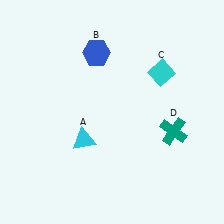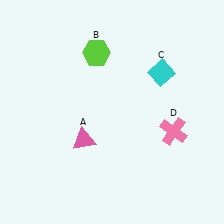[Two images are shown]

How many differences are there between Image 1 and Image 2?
There are 3 differences between the two images.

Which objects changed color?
A changed from cyan to pink. B changed from blue to lime. D changed from teal to pink.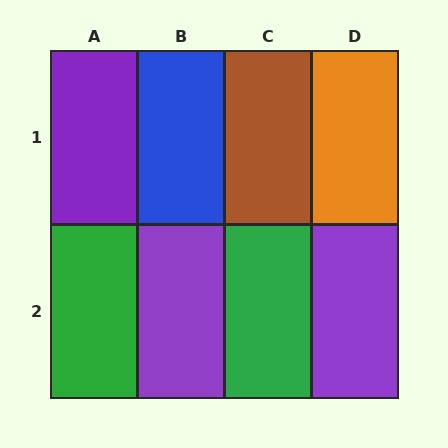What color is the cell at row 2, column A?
Green.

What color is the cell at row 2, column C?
Green.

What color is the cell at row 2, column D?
Purple.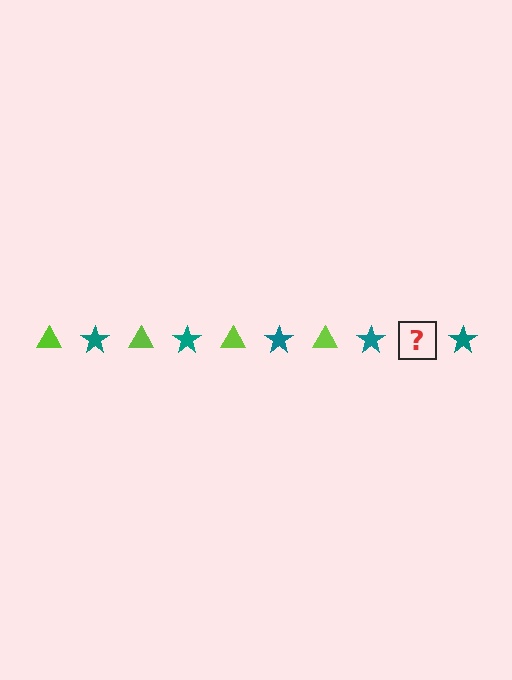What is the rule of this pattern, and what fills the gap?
The rule is that the pattern alternates between lime triangle and teal star. The gap should be filled with a lime triangle.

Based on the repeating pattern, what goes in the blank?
The blank should be a lime triangle.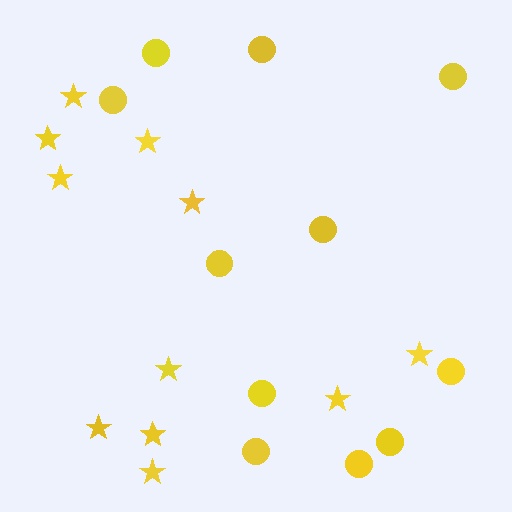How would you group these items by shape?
There are 2 groups: one group of circles (11) and one group of stars (11).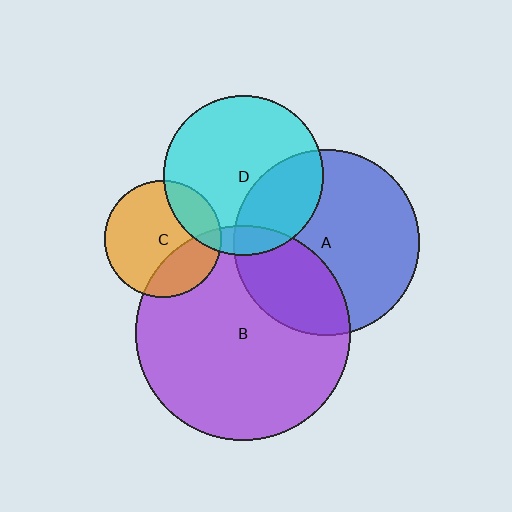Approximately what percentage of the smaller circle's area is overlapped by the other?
Approximately 30%.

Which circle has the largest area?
Circle B (purple).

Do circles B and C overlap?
Yes.